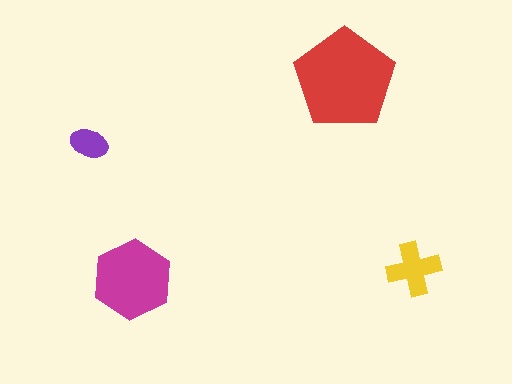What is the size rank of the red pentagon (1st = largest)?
1st.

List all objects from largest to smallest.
The red pentagon, the magenta hexagon, the yellow cross, the purple ellipse.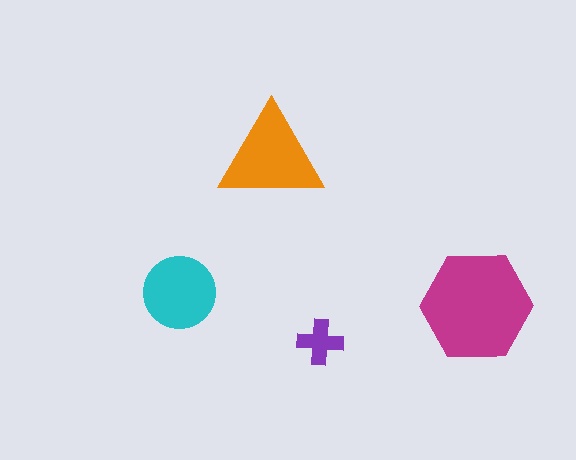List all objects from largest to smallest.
The magenta hexagon, the orange triangle, the cyan circle, the purple cross.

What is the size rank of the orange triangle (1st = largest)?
2nd.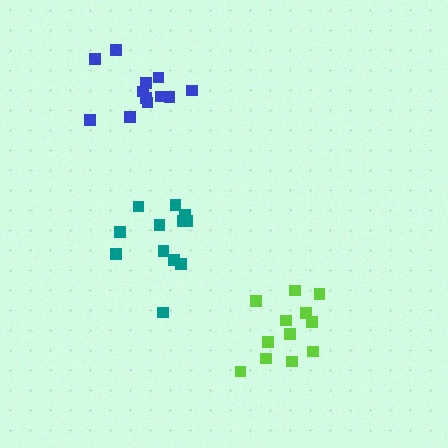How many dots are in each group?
Group 1: 12 dots, Group 2: 12 dots, Group 3: 12 dots (36 total).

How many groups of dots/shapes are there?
There are 3 groups.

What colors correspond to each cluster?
The clusters are colored: teal, lime, blue.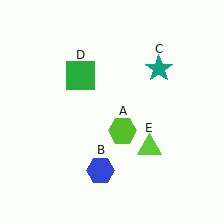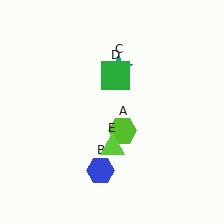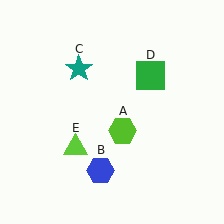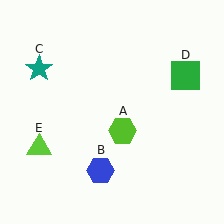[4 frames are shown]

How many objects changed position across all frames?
3 objects changed position: teal star (object C), green square (object D), lime triangle (object E).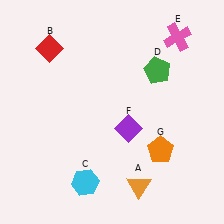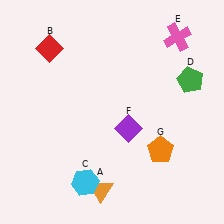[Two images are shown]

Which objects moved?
The objects that moved are: the orange triangle (A), the green pentagon (D).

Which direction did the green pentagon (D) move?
The green pentagon (D) moved right.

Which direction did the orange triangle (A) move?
The orange triangle (A) moved left.